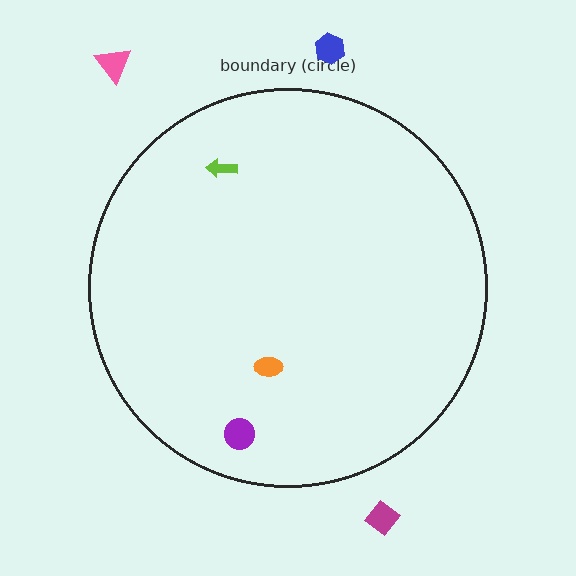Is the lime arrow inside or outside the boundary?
Inside.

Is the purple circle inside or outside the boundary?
Inside.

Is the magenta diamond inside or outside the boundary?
Outside.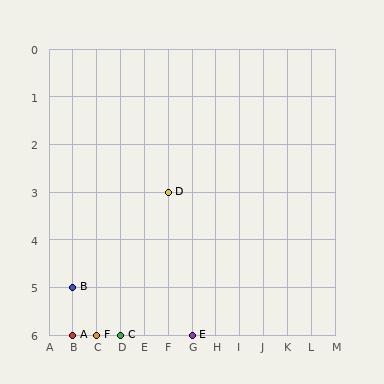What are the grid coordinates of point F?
Point F is at grid coordinates (C, 6).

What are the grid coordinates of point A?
Point A is at grid coordinates (B, 6).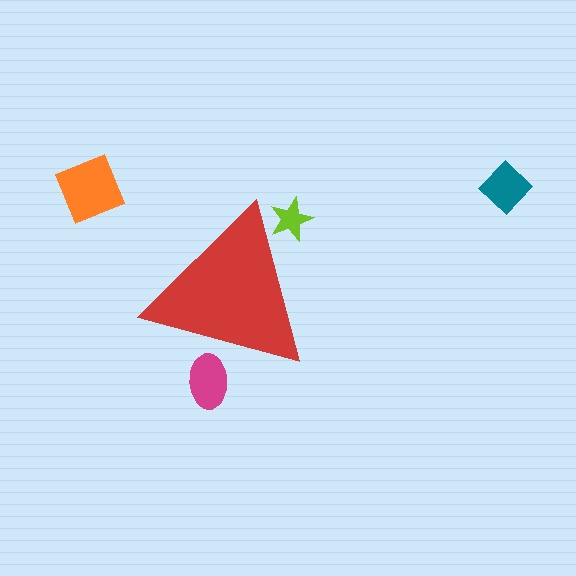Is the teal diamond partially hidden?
No, the teal diamond is fully visible.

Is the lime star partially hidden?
Yes, the lime star is partially hidden behind the red triangle.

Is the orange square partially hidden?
No, the orange square is fully visible.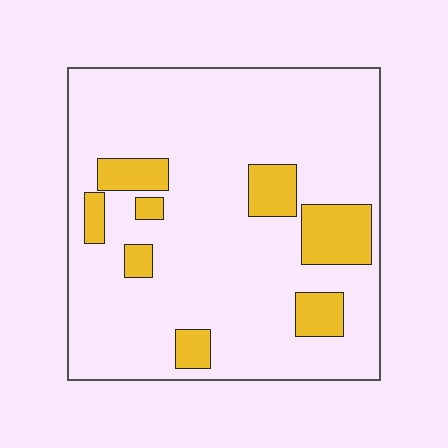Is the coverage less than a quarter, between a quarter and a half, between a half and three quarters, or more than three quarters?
Less than a quarter.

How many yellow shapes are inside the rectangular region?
8.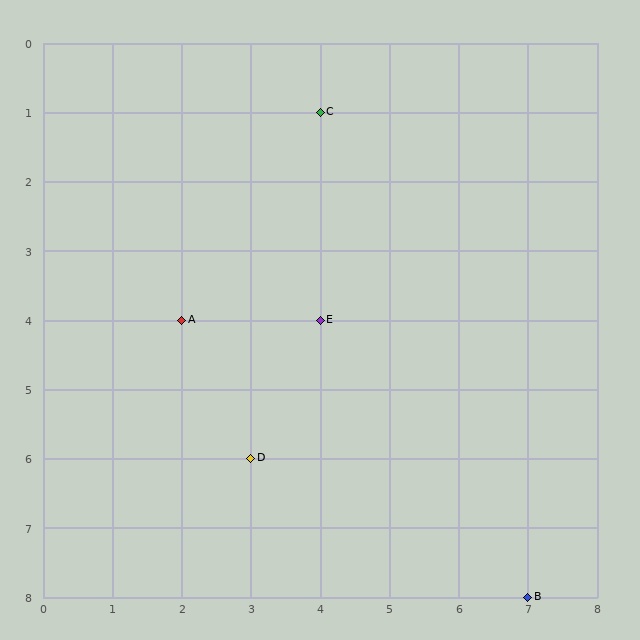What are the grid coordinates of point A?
Point A is at grid coordinates (2, 4).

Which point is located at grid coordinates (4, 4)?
Point E is at (4, 4).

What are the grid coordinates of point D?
Point D is at grid coordinates (3, 6).